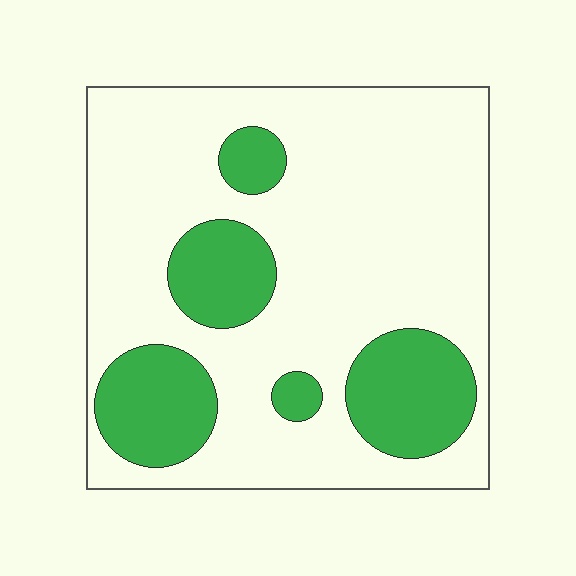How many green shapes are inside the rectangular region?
5.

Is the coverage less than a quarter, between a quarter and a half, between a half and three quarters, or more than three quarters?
Between a quarter and a half.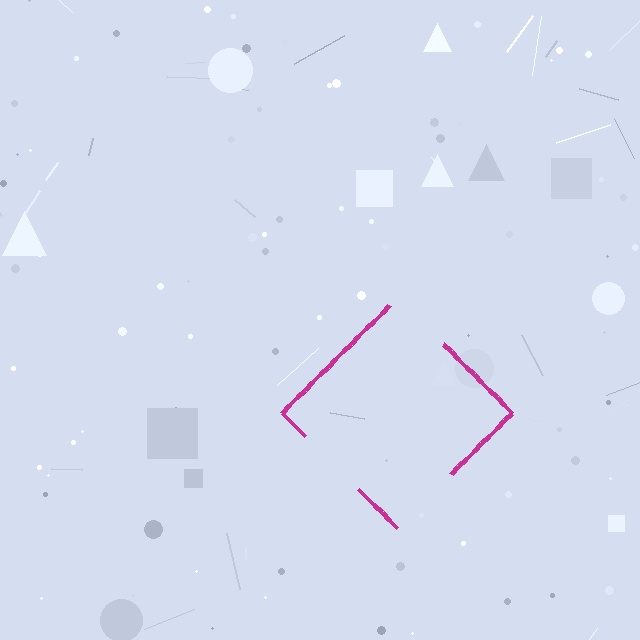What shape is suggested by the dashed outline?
The dashed outline suggests a diamond.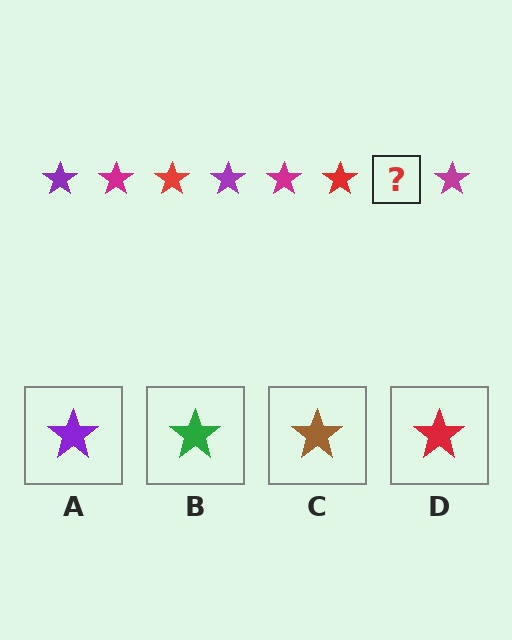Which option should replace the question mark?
Option A.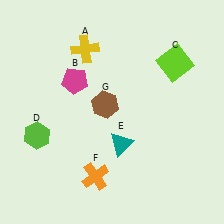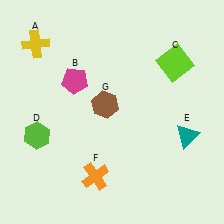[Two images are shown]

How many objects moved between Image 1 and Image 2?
2 objects moved between the two images.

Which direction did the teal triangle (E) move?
The teal triangle (E) moved right.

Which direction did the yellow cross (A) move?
The yellow cross (A) moved left.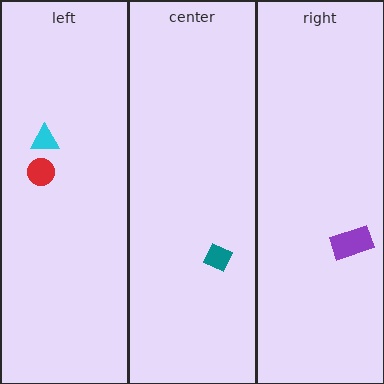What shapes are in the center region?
The teal diamond.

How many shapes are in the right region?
1.